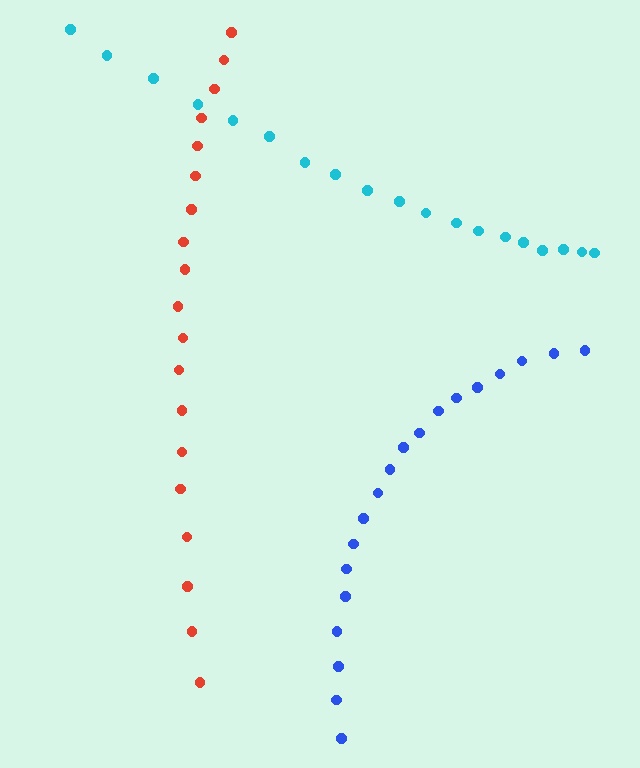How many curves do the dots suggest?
There are 3 distinct paths.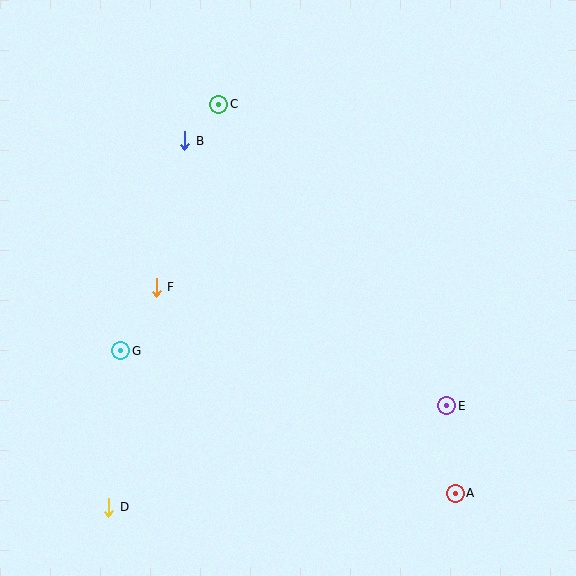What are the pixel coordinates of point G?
Point G is at (121, 351).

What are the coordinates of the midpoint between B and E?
The midpoint between B and E is at (316, 273).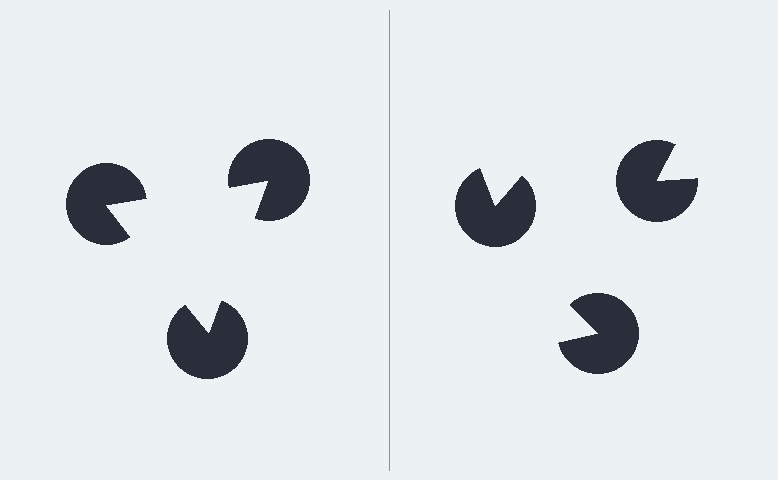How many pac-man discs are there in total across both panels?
6 — 3 on each side.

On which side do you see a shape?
An illusory triangle appears on the left side. On the right side the wedge cuts are rotated, so no coherent shape forms.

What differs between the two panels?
The pac-man discs are positioned identically on both sides; only the wedge orientations differ. On the left they align to a triangle; on the right they are misaligned.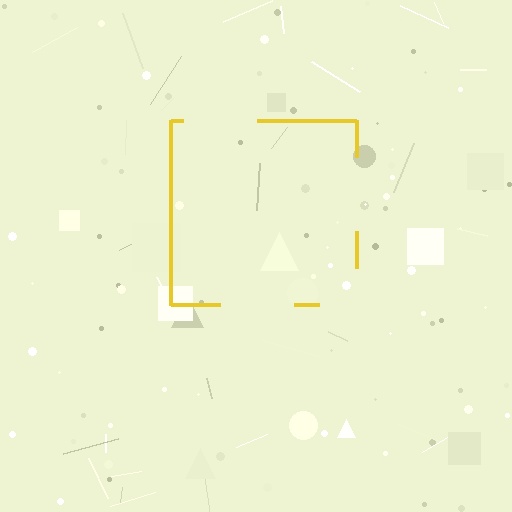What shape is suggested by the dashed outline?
The dashed outline suggests a square.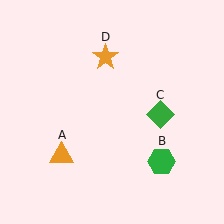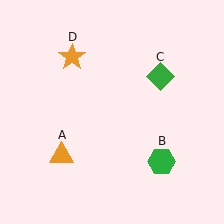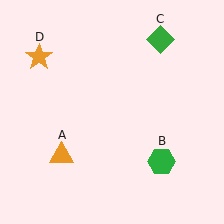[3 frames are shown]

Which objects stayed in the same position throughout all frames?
Orange triangle (object A) and green hexagon (object B) remained stationary.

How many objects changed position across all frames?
2 objects changed position: green diamond (object C), orange star (object D).